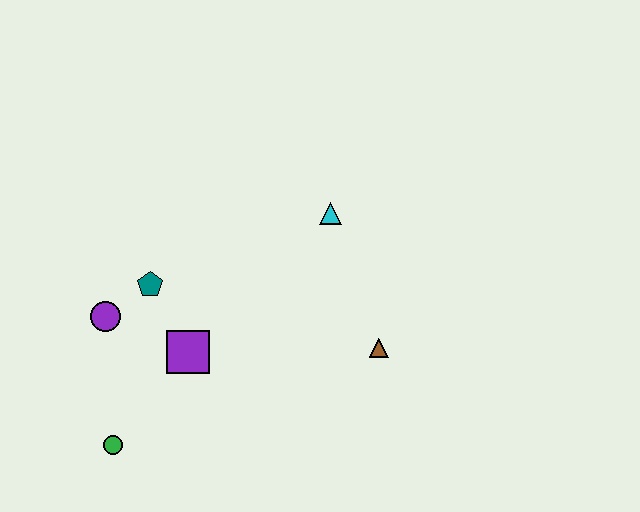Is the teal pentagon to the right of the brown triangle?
No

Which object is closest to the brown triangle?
The cyan triangle is closest to the brown triangle.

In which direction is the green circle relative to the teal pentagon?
The green circle is below the teal pentagon.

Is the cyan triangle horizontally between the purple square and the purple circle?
No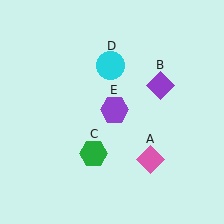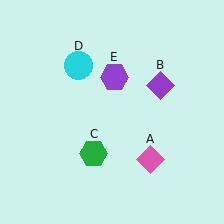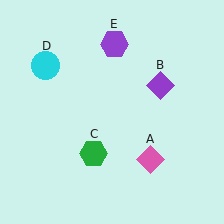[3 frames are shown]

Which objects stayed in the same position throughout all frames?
Pink diamond (object A) and purple diamond (object B) and green hexagon (object C) remained stationary.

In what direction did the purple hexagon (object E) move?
The purple hexagon (object E) moved up.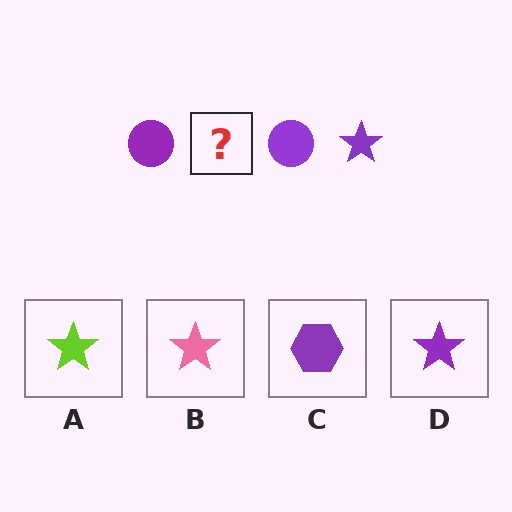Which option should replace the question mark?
Option D.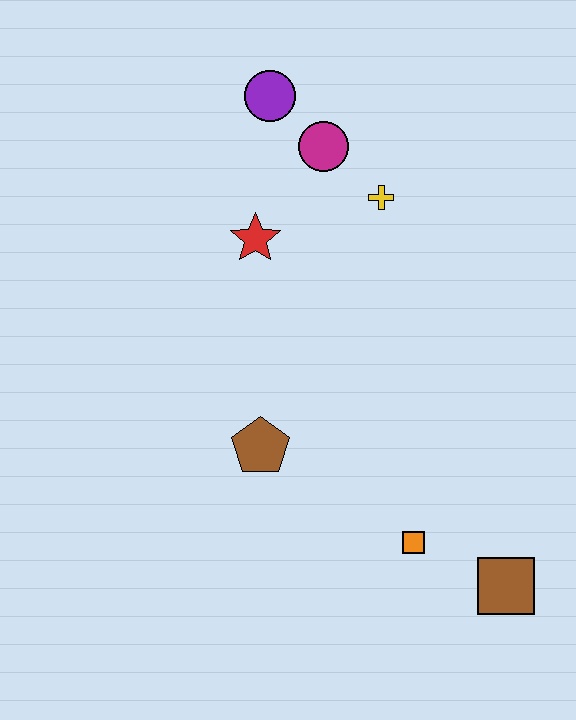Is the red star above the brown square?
Yes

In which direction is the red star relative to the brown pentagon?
The red star is above the brown pentagon.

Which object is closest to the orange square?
The brown square is closest to the orange square.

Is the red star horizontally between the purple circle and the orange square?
No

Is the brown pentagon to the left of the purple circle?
Yes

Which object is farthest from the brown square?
The purple circle is farthest from the brown square.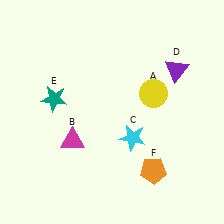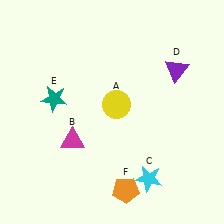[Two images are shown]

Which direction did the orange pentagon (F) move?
The orange pentagon (F) moved left.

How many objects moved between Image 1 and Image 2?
3 objects moved between the two images.